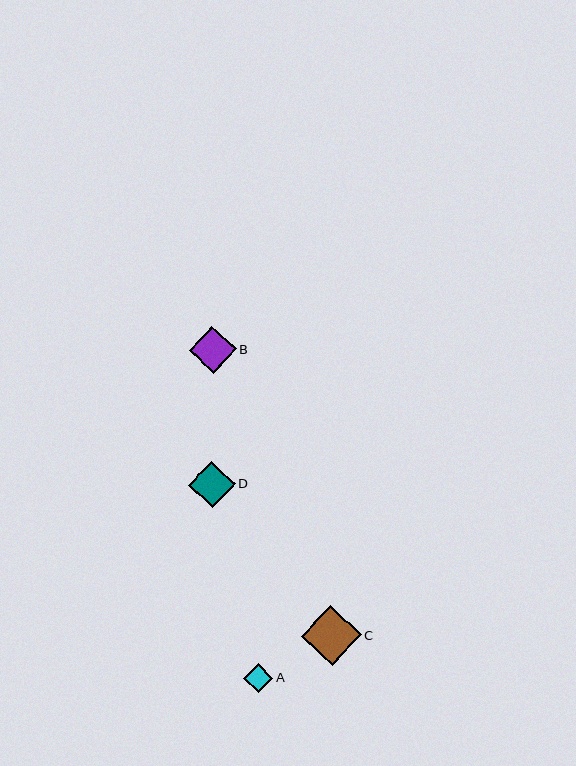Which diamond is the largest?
Diamond C is the largest with a size of approximately 60 pixels.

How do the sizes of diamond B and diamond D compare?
Diamond B and diamond D are approximately the same size.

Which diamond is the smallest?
Diamond A is the smallest with a size of approximately 29 pixels.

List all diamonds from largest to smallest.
From largest to smallest: C, B, D, A.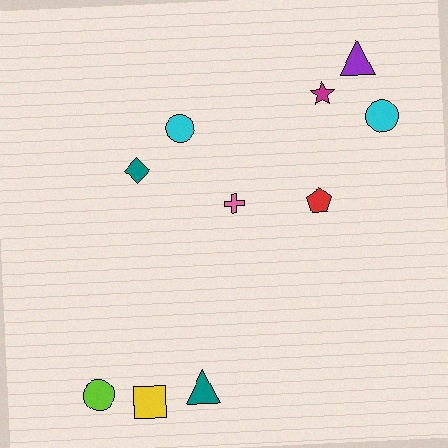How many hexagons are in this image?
There are no hexagons.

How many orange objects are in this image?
There are no orange objects.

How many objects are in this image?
There are 10 objects.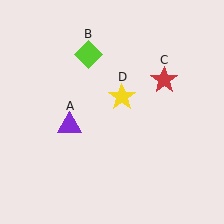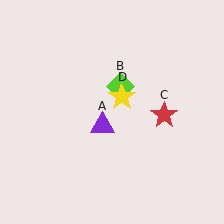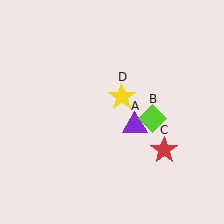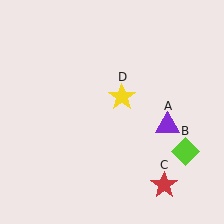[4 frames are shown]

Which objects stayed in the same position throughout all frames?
Yellow star (object D) remained stationary.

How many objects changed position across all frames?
3 objects changed position: purple triangle (object A), lime diamond (object B), red star (object C).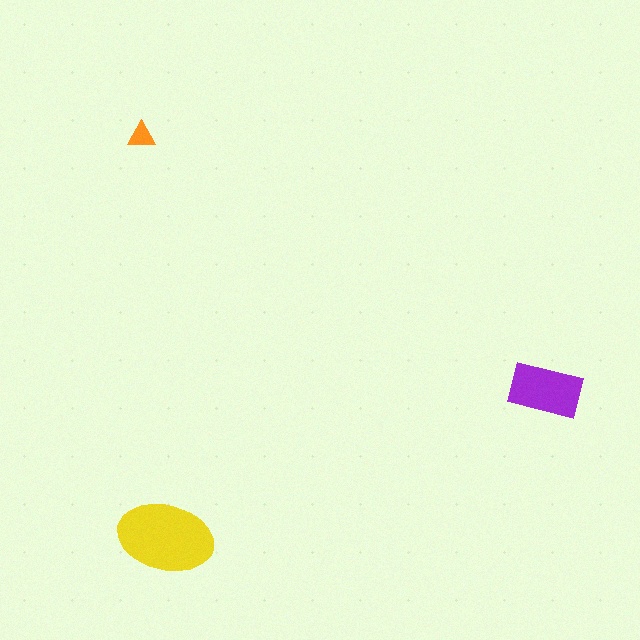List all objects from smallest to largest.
The orange triangle, the purple rectangle, the yellow ellipse.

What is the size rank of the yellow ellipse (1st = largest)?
1st.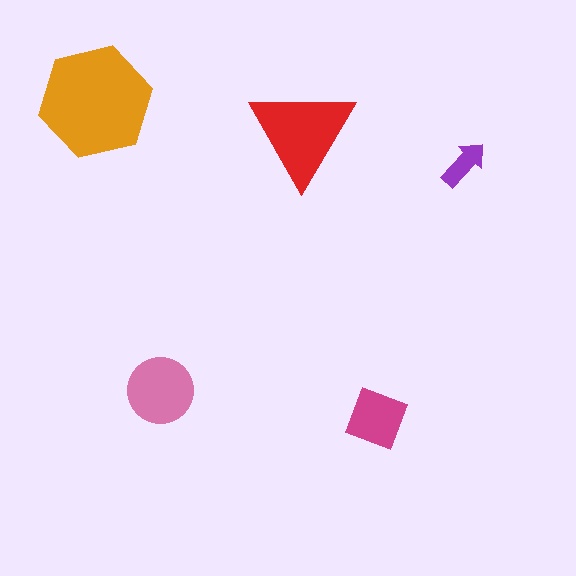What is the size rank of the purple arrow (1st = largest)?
5th.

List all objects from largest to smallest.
The orange hexagon, the red triangle, the pink circle, the magenta square, the purple arrow.